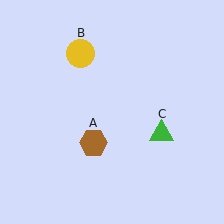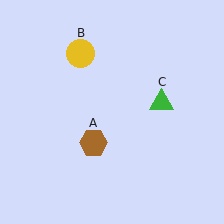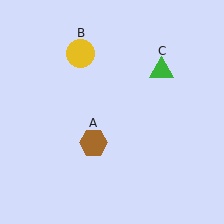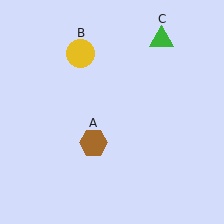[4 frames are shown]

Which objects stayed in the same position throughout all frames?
Brown hexagon (object A) and yellow circle (object B) remained stationary.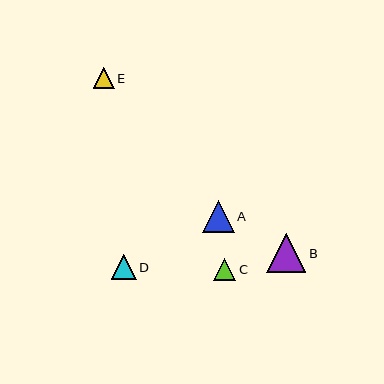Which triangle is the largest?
Triangle B is the largest with a size of approximately 39 pixels.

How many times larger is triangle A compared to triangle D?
Triangle A is approximately 1.3 times the size of triangle D.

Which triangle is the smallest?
Triangle E is the smallest with a size of approximately 20 pixels.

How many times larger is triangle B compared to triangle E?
Triangle B is approximately 1.9 times the size of triangle E.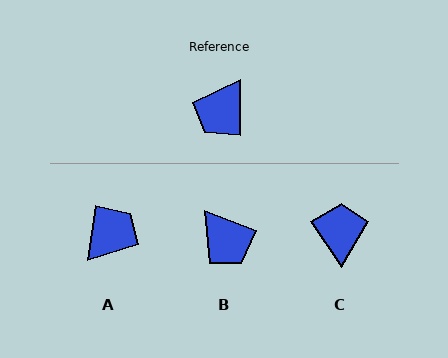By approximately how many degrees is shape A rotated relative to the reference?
Approximately 172 degrees counter-clockwise.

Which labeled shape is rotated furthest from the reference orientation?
A, about 172 degrees away.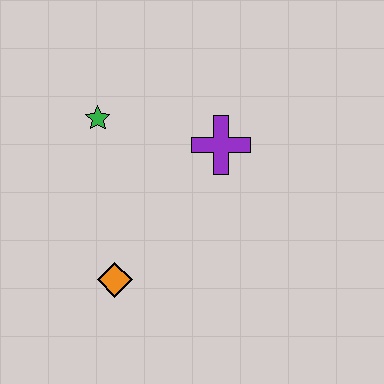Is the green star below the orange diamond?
No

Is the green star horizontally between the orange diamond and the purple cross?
No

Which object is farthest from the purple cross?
The orange diamond is farthest from the purple cross.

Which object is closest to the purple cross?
The green star is closest to the purple cross.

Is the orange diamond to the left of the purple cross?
Yes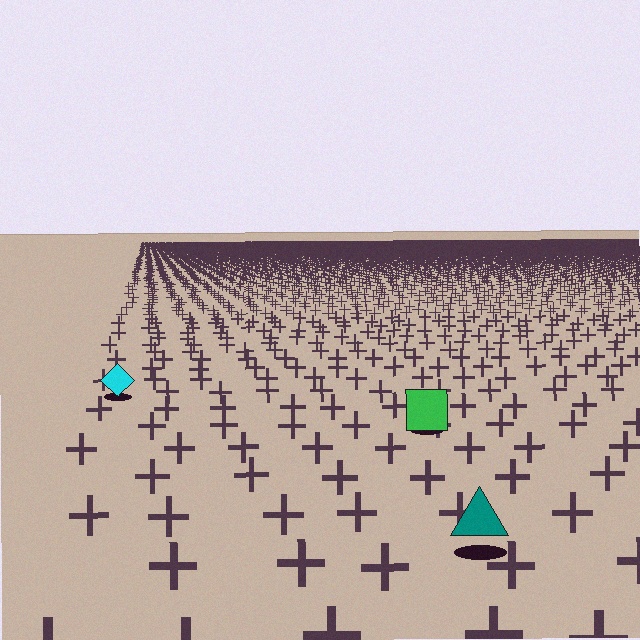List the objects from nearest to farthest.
From nearest to farthest: the teal triangle, the green square, the cyan diamond.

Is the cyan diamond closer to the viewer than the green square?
No. The green square is closer — you can tell from the texture gradient: the ground texture is coarser near it.